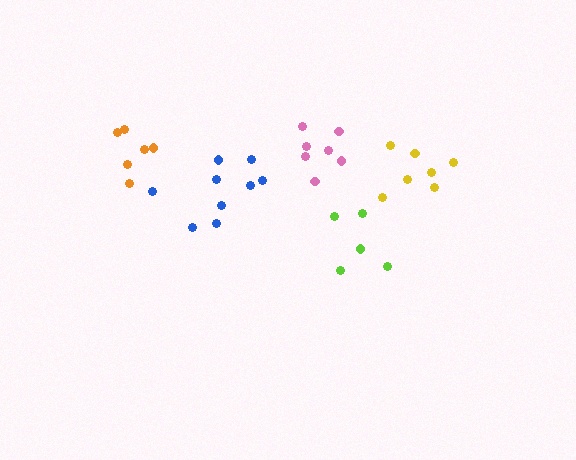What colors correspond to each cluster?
The clusters are colored: blue, orange, pink, yellow, lime.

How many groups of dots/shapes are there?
There are 5 groups.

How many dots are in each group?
Group 1: 9 dots, Group 2: 6 dots, Group 3: 7 dots, Group 4: 7 dots, Group 5: 5 dots (34 total).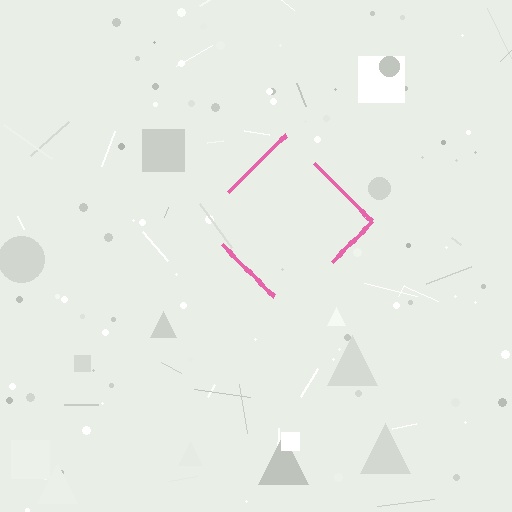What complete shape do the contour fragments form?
The contour fragments form a diamond.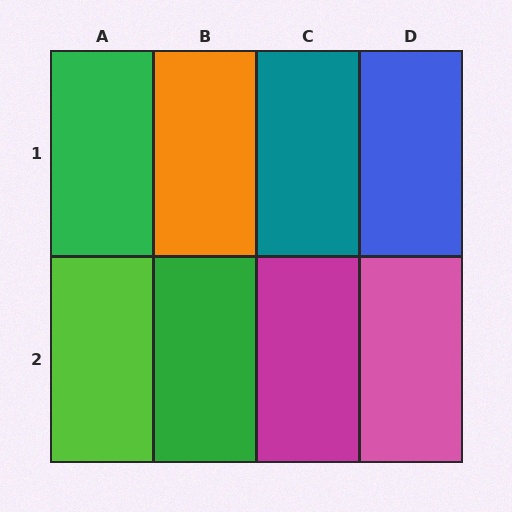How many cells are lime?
1 cell is lime.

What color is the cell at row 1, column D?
Blue.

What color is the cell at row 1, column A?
Green.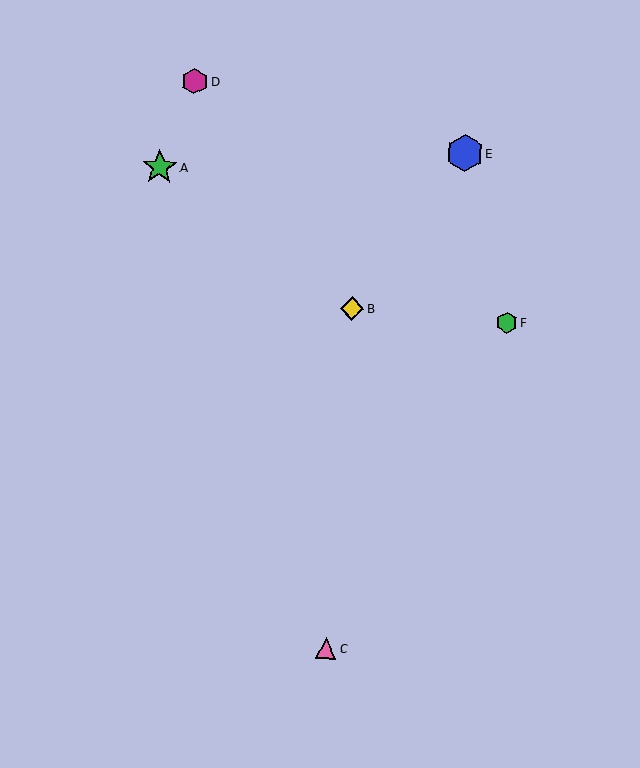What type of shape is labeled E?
Shape E is a blue hexagon.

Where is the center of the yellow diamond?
The center of the yellow diamond is at (352, 308).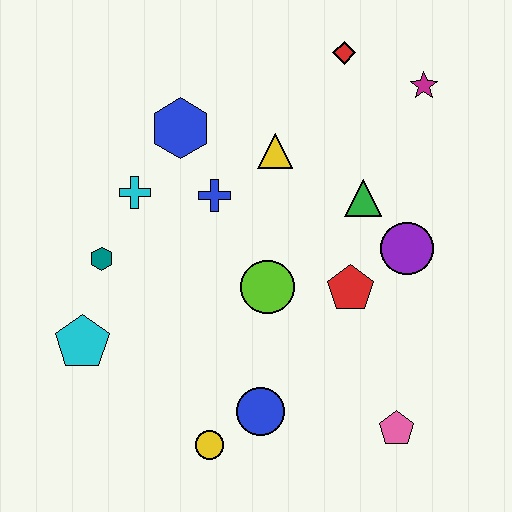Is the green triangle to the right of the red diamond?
Yes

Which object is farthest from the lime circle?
The magenta star is farthest from the lime circle.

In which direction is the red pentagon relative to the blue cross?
The red pentagon is to the right of the blue cross.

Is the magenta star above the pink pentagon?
Yes